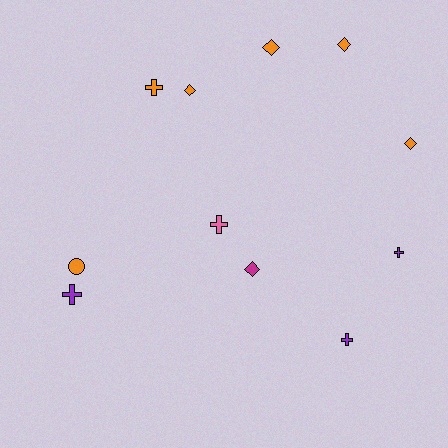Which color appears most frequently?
Orange, with 6 objects.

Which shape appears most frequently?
Cross, with 5 objects.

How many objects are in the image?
There are 11 objects.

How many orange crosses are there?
There is 1 orange cross.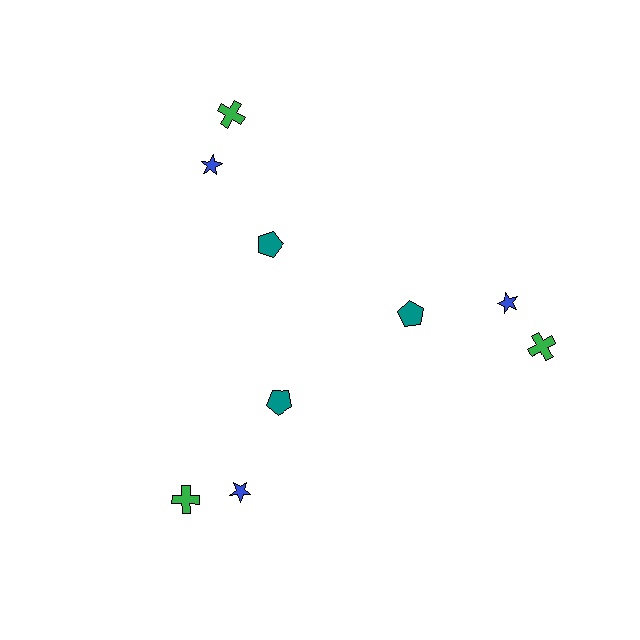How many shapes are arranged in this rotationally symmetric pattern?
There are 9 shapes, arranged in 3 groups of 3.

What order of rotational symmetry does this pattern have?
This pattern has 3-fold rotational symmetry.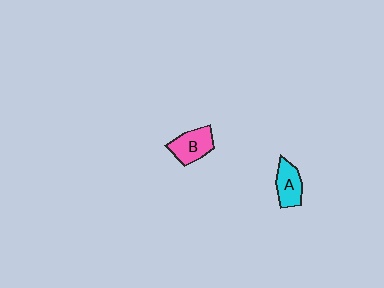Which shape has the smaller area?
Shape A (cyan).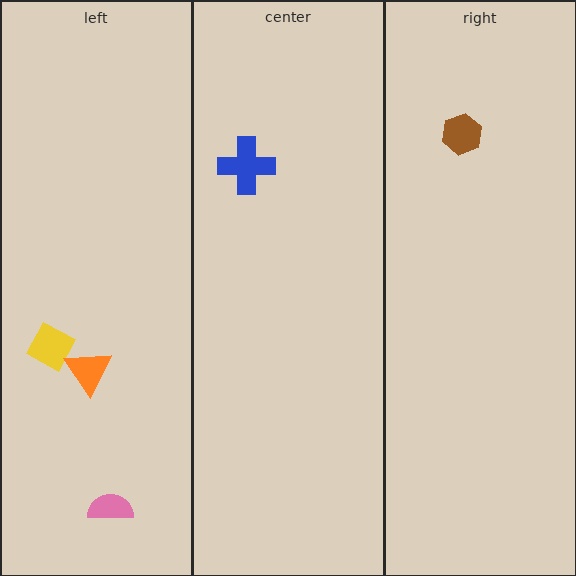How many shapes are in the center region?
1.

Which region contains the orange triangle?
The left region.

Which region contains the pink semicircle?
The left region.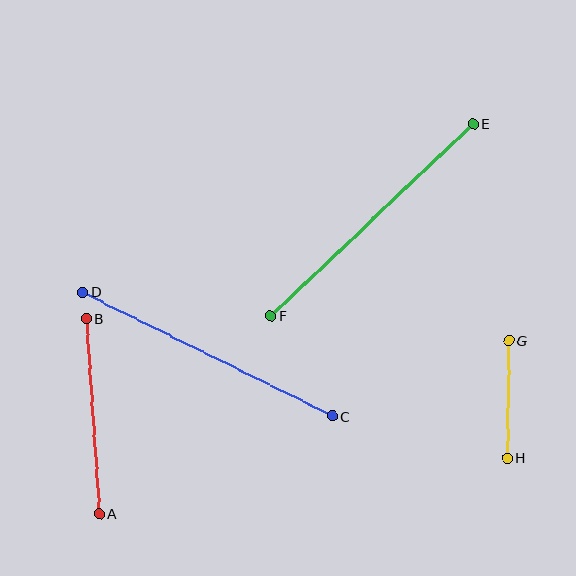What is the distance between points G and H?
The distance is approximately 117 pixels.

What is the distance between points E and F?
The distance is approximately 279 pixels.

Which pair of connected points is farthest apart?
Points C and D are farthest apart.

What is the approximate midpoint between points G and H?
The midpoint is at approximately (508, 399) pixels.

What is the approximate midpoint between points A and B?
The midpoint is at approximately (93, 416) pixels.